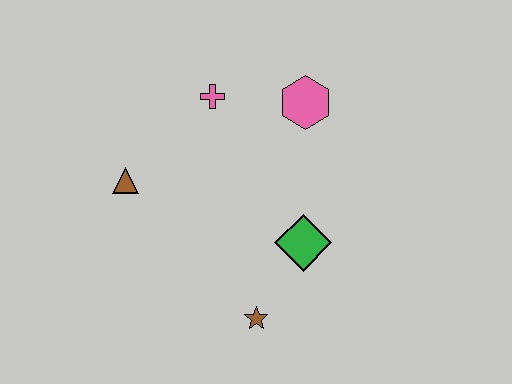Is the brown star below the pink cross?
Yes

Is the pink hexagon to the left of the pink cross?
No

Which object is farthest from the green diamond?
The brown triangle is farthest from the green diamond.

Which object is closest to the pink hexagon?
The pink cross is closest to the pink hexagon.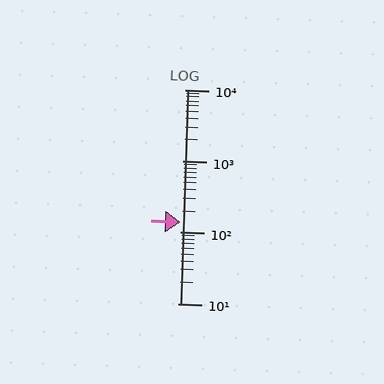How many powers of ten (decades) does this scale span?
The scale spans 3 decades, from 10 to 10000.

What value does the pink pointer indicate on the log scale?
The pointer indicates approximately 140.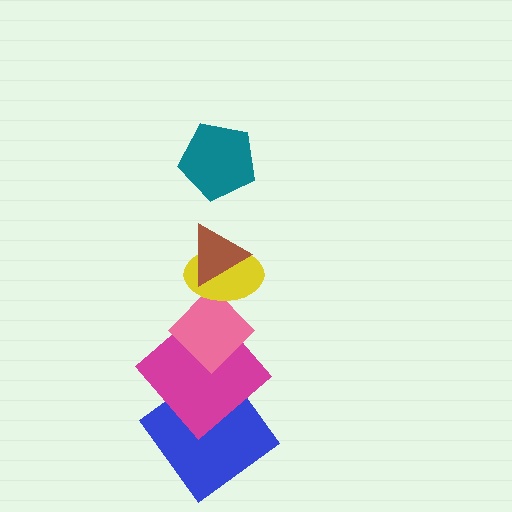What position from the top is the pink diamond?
The pink diamond is 4th from the top.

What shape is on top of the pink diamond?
The yellow ellipse is on top of the pink diamond.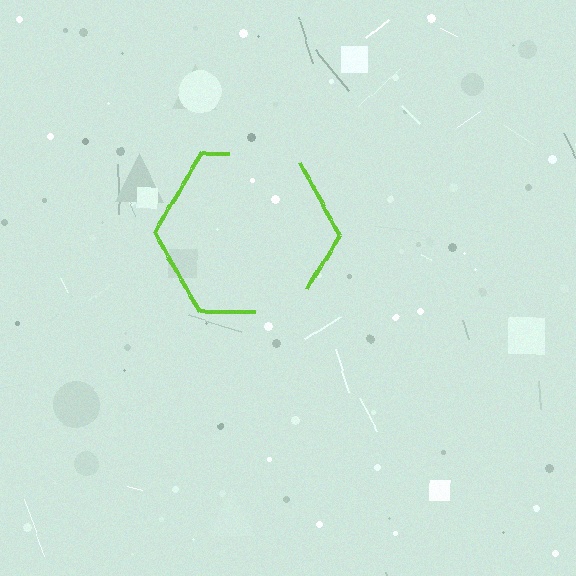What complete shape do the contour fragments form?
The contour fragments form a hexagon.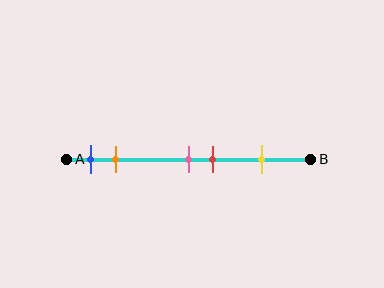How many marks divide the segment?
There are 5 marks dividing the segment.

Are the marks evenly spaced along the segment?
No, the marks are not evenly spaced.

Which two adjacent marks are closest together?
The pink and red marks are the closest adjacent pair.